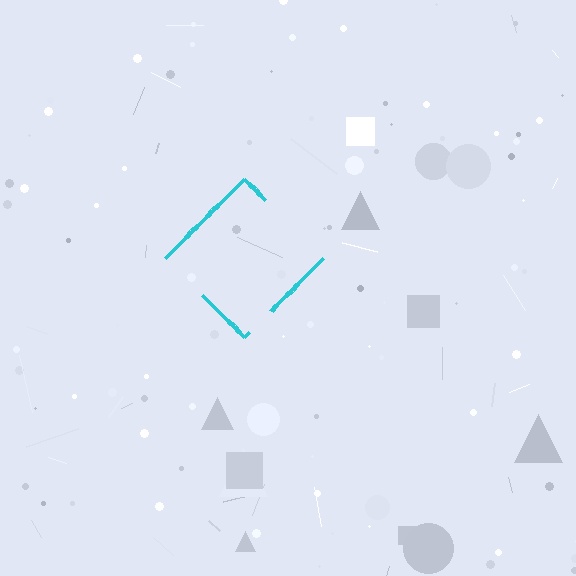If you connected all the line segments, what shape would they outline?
They would outline a diamond.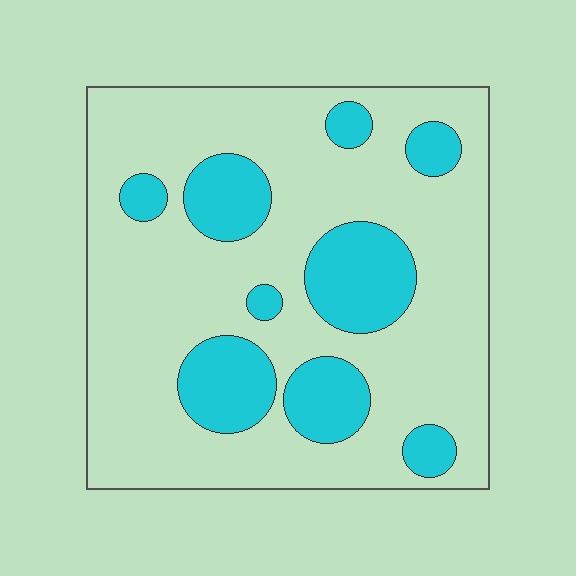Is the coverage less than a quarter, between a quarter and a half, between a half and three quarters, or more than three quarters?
Less than a quarter.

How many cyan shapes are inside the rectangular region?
9.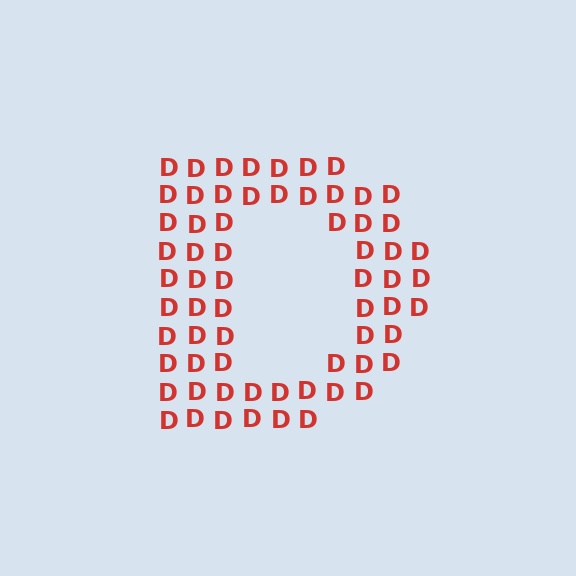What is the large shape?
The large shape is the letter D.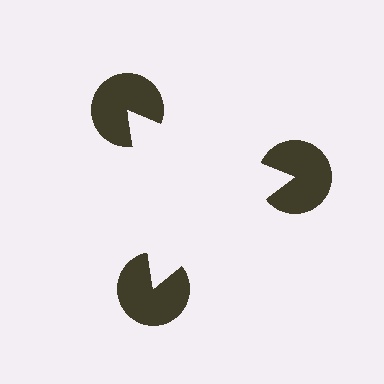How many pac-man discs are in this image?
There are 3 — one at each vertex of the illusory triangle.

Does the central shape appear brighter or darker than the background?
It typically appears slightly brighter than the background, even though no actual brightness change is drawn.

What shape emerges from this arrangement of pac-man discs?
An illusory triangle — its edges are inferred from the aligned wedge cuts in the pac-man discs, not physically drawn.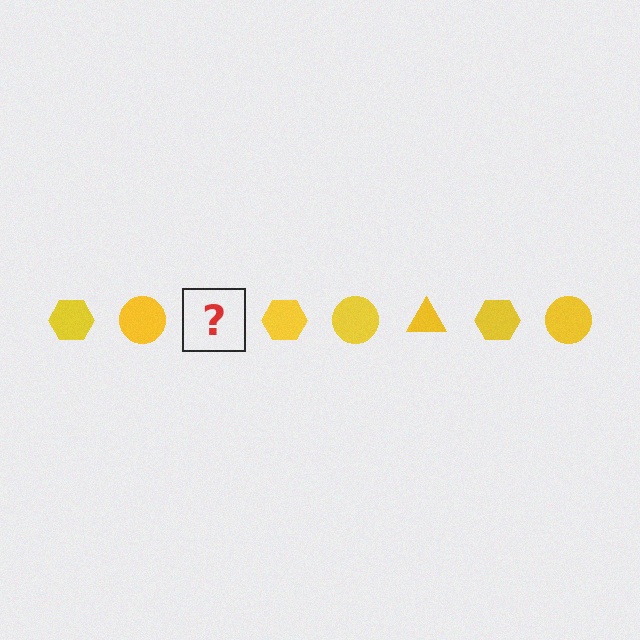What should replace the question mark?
The question mark should be replaced with a yellow triangle.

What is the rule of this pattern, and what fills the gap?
The rule is that the pattern cycles through hexagon, circle, triangle shapes in yellow. The gap should be filled with a yellow triangle.